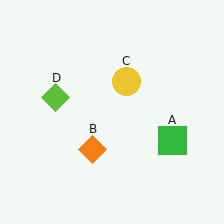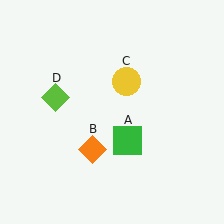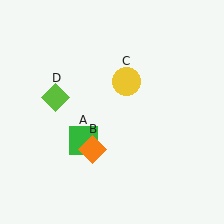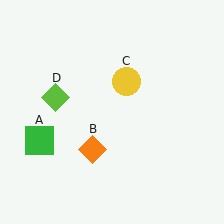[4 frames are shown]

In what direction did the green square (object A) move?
The green square (object A) moved left.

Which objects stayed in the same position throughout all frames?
Orange diamond (object B) and yellow circle (object C) and lime diamond (object D) remained stationary.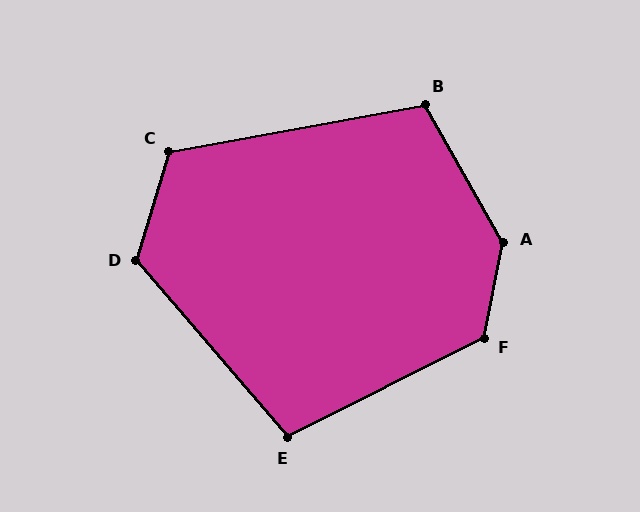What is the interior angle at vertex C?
Approximately 117 degrees (obtuse).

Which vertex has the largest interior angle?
A, at approximately 139 degrees.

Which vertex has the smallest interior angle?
E, at approximately 104 degrees.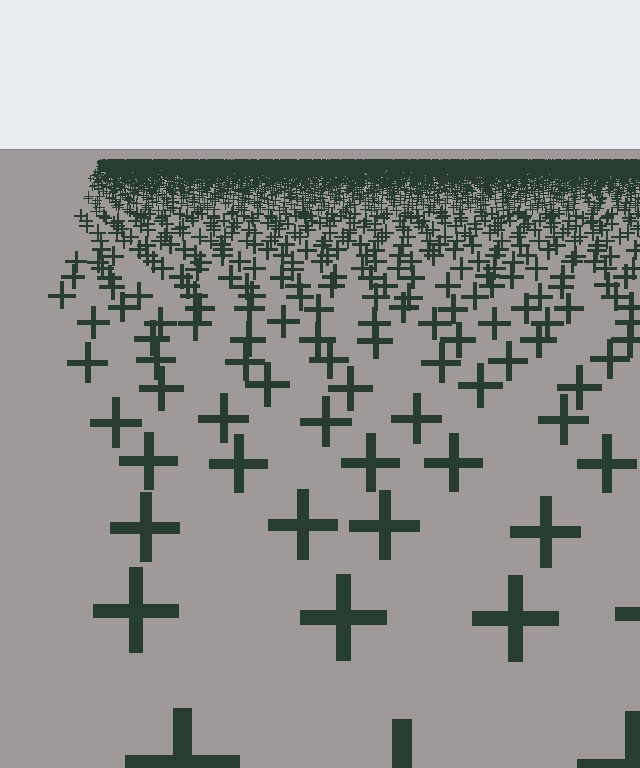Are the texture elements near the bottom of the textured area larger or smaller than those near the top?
Larger. Near the bottom, elements are closer to the viewer and appear at a bigger on-screen size.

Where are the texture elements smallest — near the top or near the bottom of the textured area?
Near the top.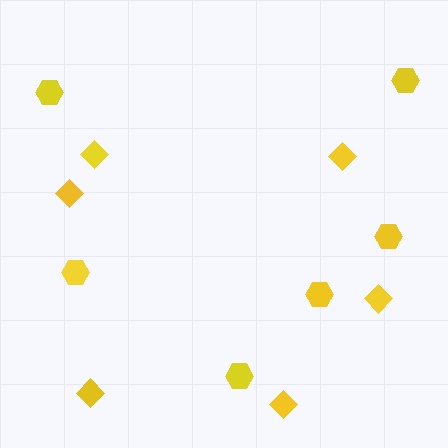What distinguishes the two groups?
There are 2 groups: one group of diamonds (6) and one group of hexagons (6).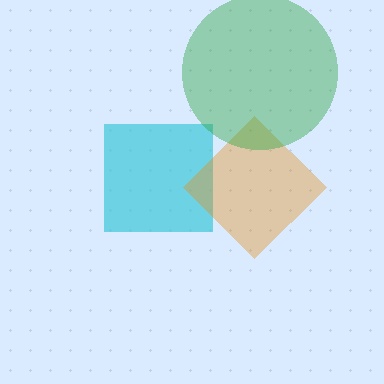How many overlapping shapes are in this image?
There are 3 overlapping shapes in the image.